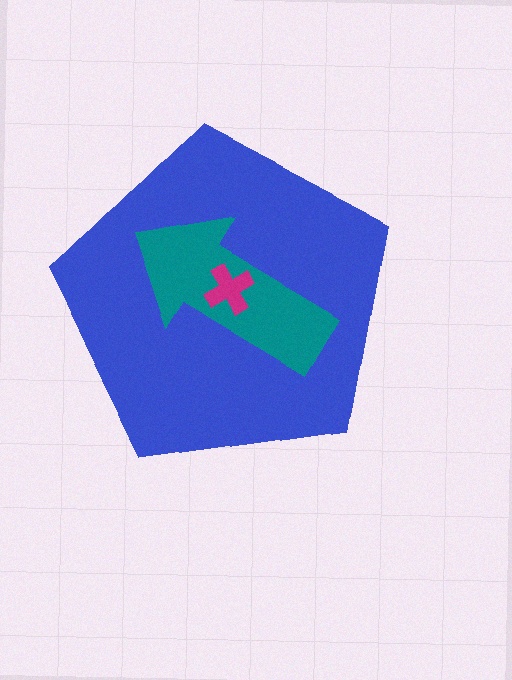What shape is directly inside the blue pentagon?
The teal arrow.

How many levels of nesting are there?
3.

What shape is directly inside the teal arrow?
The magenta cross.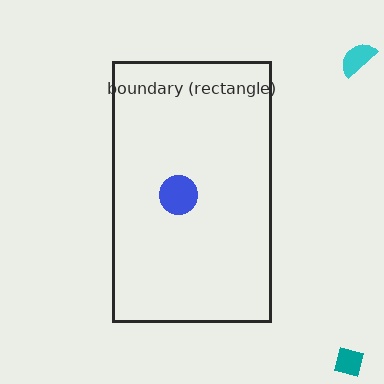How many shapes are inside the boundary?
1 inside, 2 outside.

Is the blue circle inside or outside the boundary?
Inside.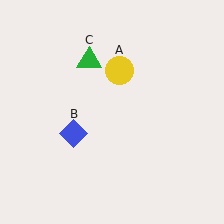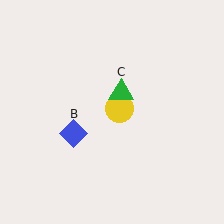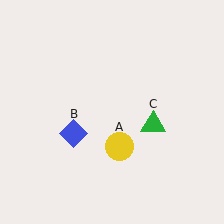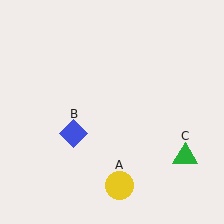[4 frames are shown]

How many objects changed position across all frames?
2 objects changed position: yellow circle (object A), green triangle (object C).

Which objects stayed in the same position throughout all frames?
Blue diamond (object B) remained stationary.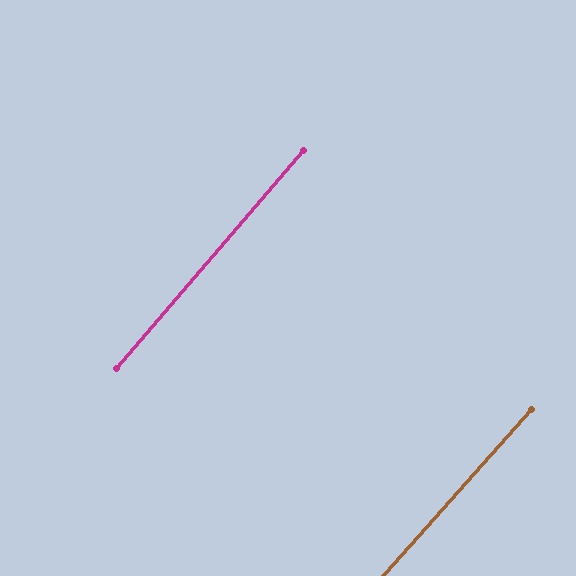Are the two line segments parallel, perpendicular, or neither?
Parallel — their directions differ by only 1.2°.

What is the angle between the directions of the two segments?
Approximately 1 degree.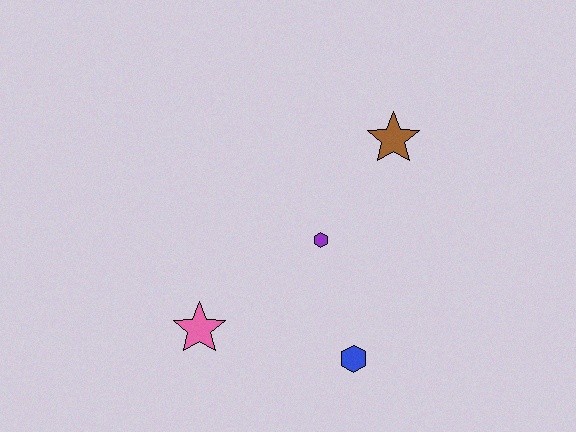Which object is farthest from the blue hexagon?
The brown star is farthest from the blue hexagon.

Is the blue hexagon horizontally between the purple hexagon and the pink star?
No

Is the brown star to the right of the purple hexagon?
Yes